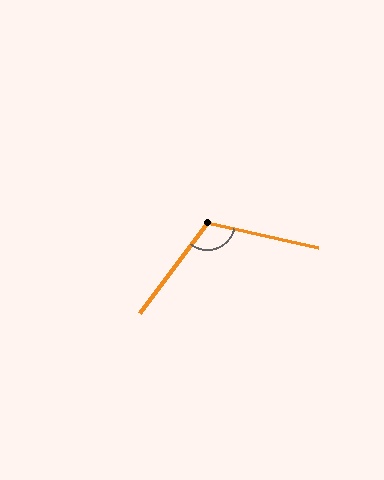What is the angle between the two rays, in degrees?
Approximately 114 degrees.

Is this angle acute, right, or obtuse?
It is obtuse.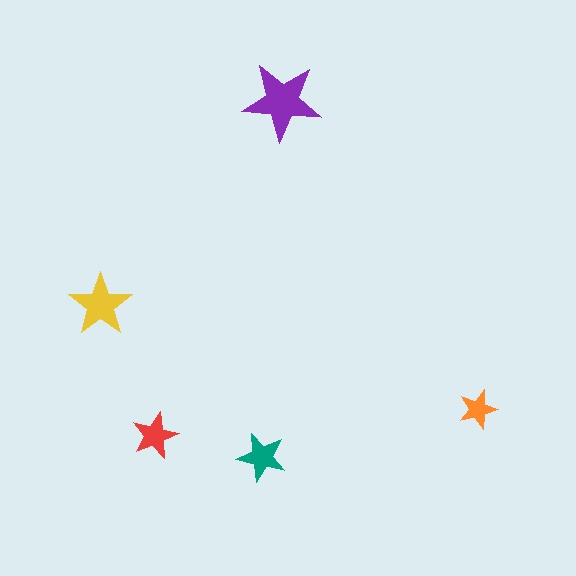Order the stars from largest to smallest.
the purple one, the yellow one, the teal one, the red one, the orange one.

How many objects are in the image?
There are 5 objects in the image.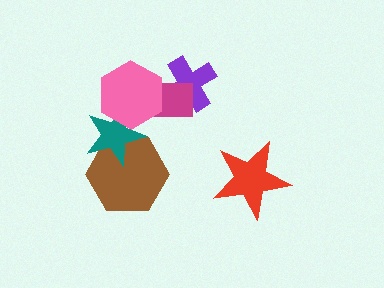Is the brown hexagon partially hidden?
Yes, it is partially covered by another shape.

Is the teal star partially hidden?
Yes, it is partially covered by another shape.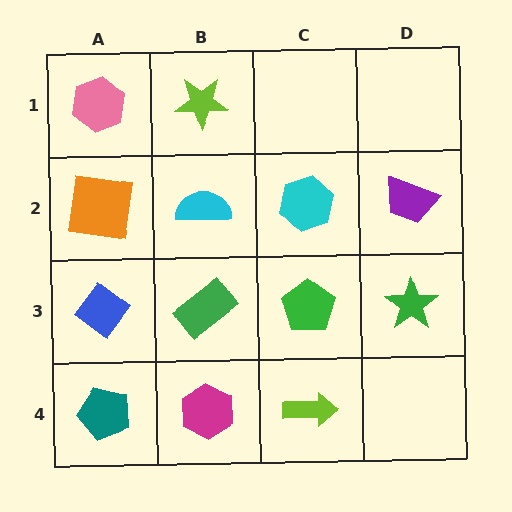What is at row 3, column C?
A green pentagon.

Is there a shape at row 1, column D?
No, that cell is empty.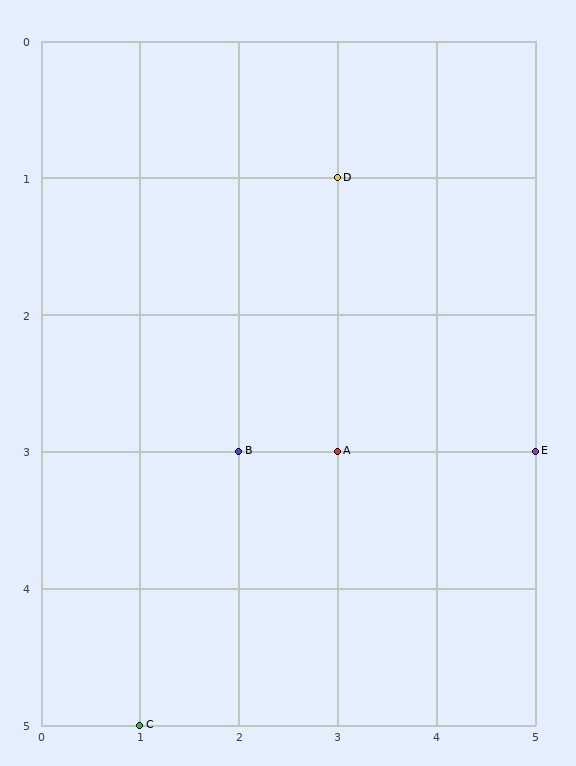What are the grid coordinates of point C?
Point C is at grid coordinates (1, 5).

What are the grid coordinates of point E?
Point E is at grid coordinates (5, 3).